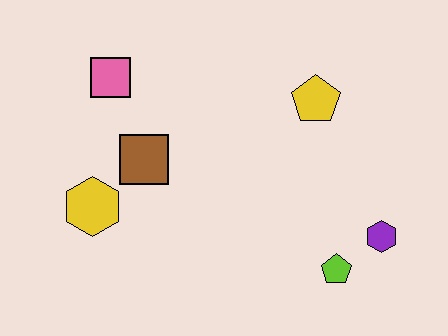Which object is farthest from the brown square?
The purple hexagon is farthest from the brown square.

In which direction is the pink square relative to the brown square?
The pink square is above the brown square.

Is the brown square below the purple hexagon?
No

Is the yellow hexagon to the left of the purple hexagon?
Yes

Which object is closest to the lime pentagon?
The purple hexagon is closest to the lime pentagon.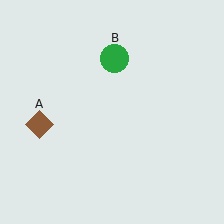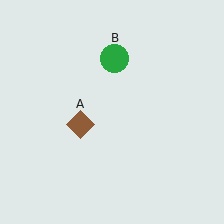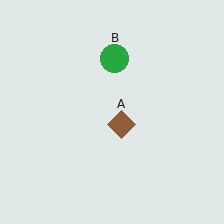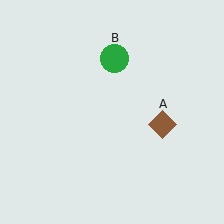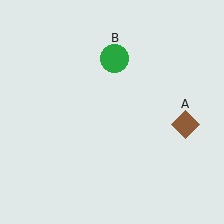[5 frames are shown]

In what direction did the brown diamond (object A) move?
The brown diamond (object A) moved right.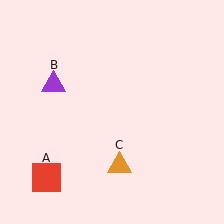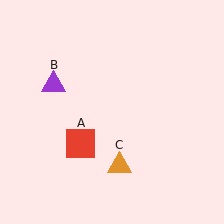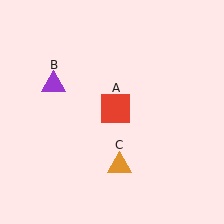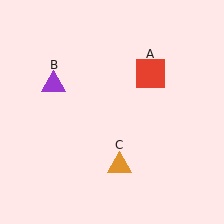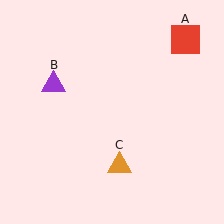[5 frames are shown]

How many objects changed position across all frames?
1 object changed position: red square (object A).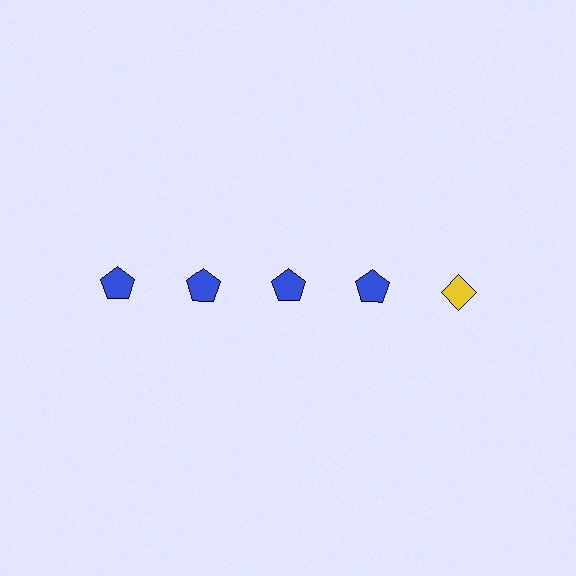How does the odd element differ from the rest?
It differs in both color (yellow instead of blue) and shape (diamond instead of pentagon).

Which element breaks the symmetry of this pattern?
The yellow diamond in the top row, rightmost column breaks the symmetry. All other shapes are blue pentagons.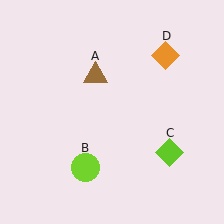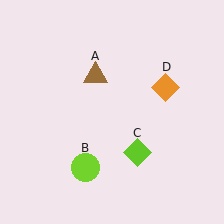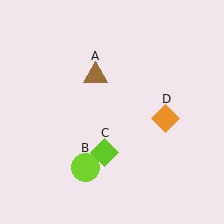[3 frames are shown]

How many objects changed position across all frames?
2 objects changed position: lime diamond (object C), orange diamond (object D).